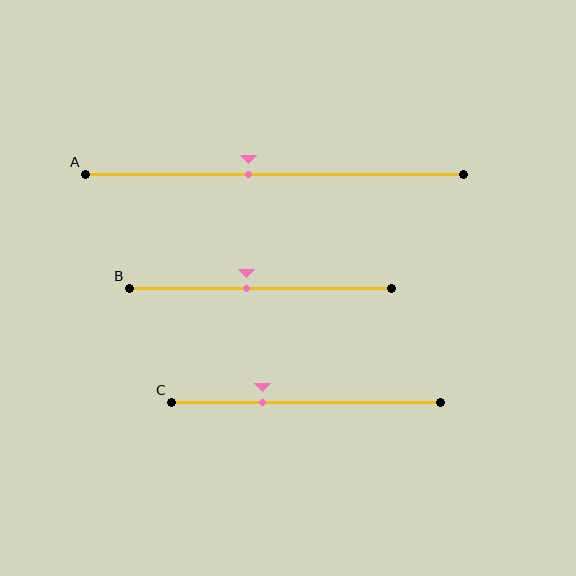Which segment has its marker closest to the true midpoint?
Segment B has its marker closest to the true midpoint.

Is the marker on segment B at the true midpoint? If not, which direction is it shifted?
No, the marker on segment B is shifted to the left by about 5% of the segment length.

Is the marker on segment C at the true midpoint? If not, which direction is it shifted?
No, the marker on segment C is shifted to the left by about 16% of the segment length.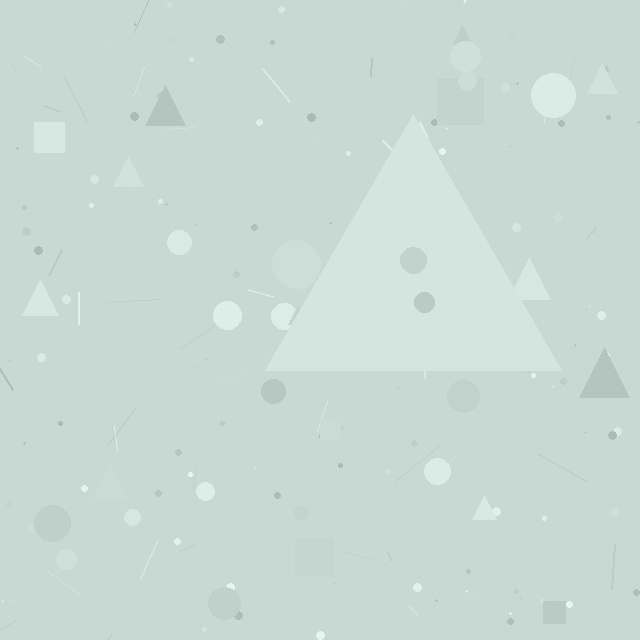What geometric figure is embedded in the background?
A triangle is embedded in the background.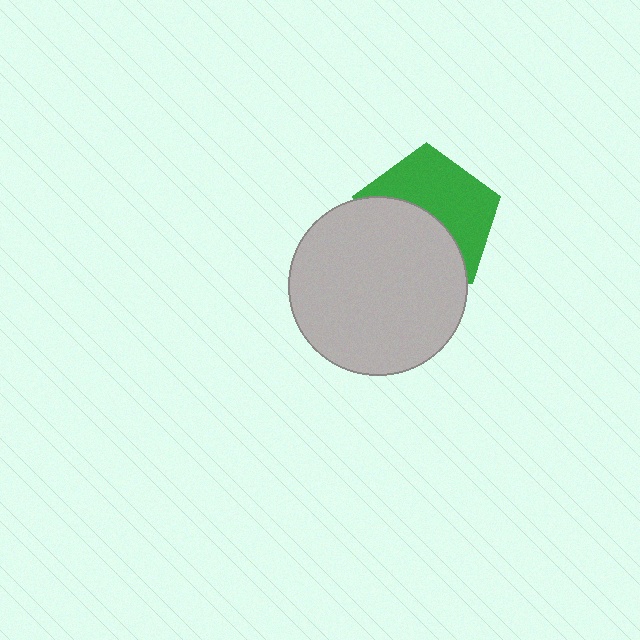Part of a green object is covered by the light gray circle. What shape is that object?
It is a pentagon.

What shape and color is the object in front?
The object in front is a light gray circle.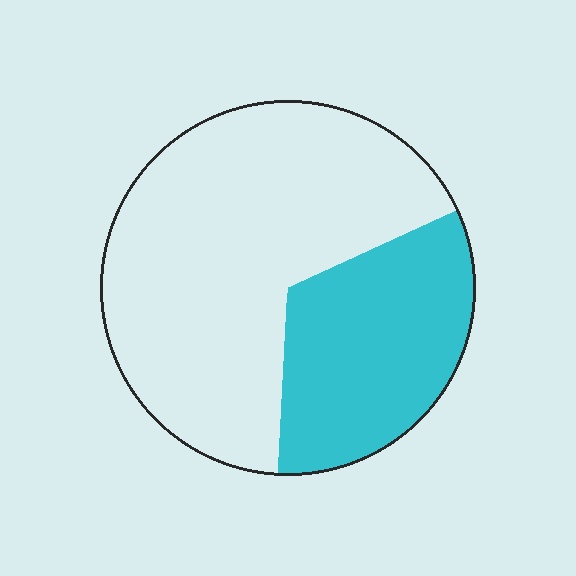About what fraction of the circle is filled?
About one third (1/3).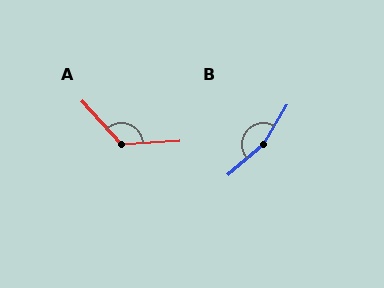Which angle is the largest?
B, at approximately 161 degrees.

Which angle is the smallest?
A, at approximately 129 degrees.